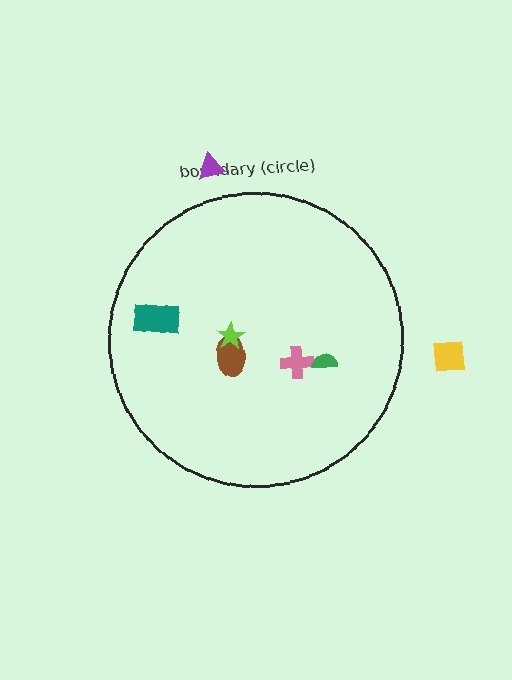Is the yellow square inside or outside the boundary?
Outside.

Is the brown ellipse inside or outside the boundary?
Inside.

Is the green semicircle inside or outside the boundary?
Inside.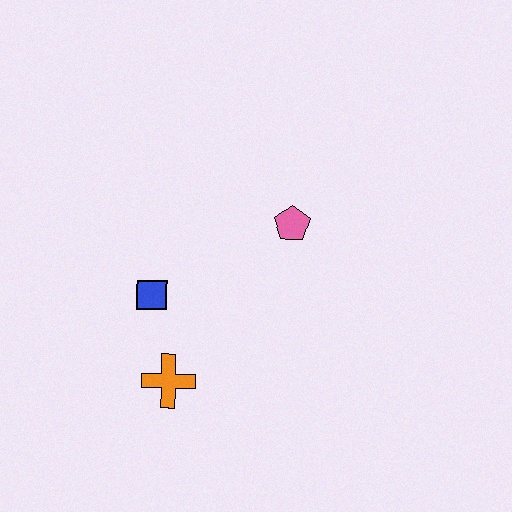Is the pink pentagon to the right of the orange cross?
Yes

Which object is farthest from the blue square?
The pink pentagon is farthest from the blue square.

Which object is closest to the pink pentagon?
The blue square is closest to the pink pentagon.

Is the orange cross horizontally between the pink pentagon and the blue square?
Yes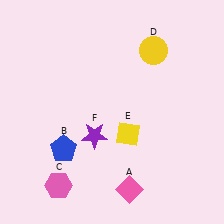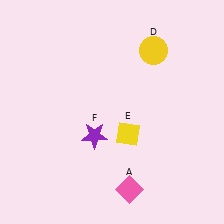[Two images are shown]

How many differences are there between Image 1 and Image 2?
There are 2 differences between the two images.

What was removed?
The pink hexagon (C), the blue pentagon (B) were removed in Image 2.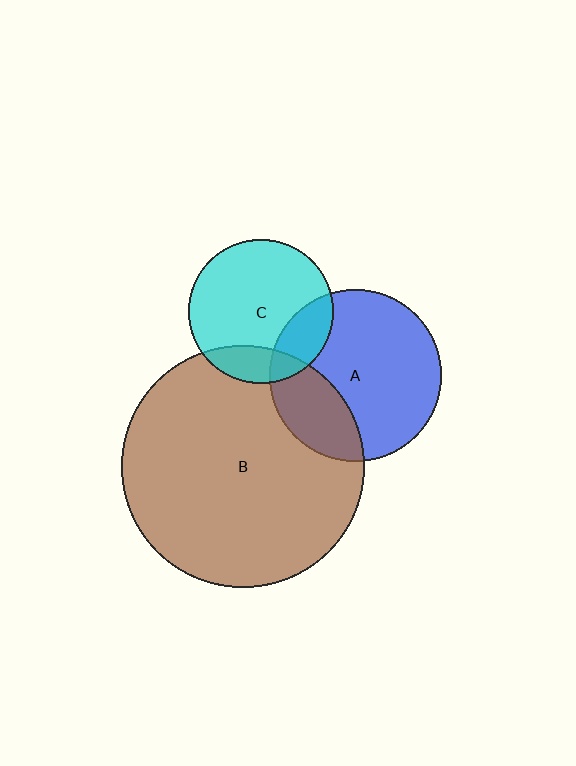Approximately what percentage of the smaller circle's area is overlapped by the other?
Approximately 20%.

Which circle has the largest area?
Circle B (brown).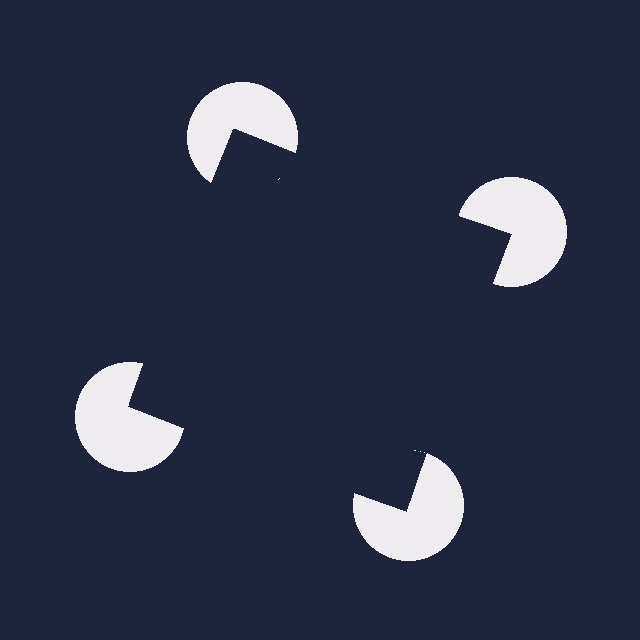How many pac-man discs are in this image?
There are 4 — one at each vertex of the illusory square.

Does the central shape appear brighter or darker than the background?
It typically appears slightly darker than the background, even though no actual brightness change is drawn.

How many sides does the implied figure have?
4 sides.